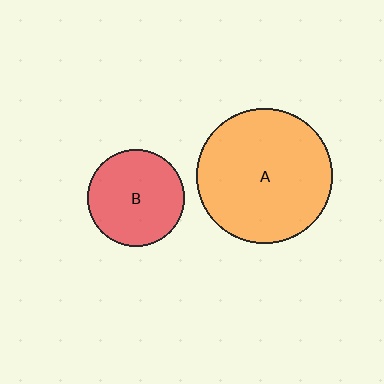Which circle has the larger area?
Circle A (orange).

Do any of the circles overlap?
No, none of the circles overlap.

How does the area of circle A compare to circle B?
Approximately 2.0 times.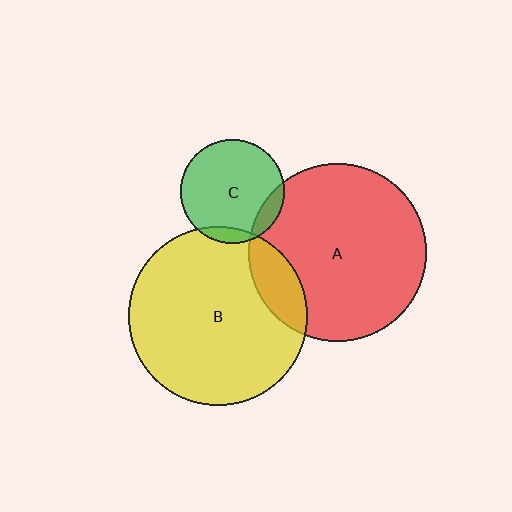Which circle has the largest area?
Circle B (yellow).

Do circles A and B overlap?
Yes.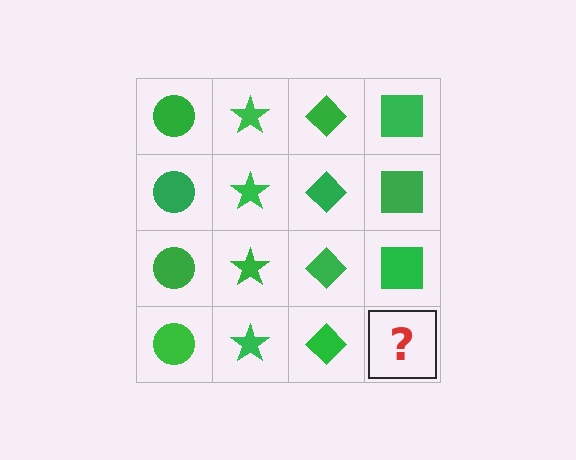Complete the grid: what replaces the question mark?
The question mark should be replaced with a green square.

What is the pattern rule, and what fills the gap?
The rule is that each column has a consistent shape. The gap should be filled with a green square.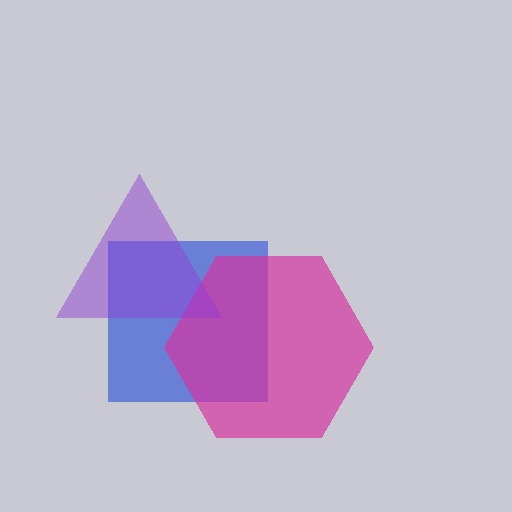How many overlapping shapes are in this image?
There are 3 overlapping shapes in the image.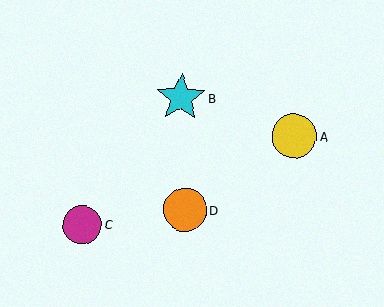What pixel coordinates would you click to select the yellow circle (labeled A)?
Click at (294, 136) to select the yellow circle A.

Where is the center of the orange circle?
The center of the orange circle is at (185, 210).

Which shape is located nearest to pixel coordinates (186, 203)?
The orange circle (labeled D) at (185, 210) is nearest to that location.